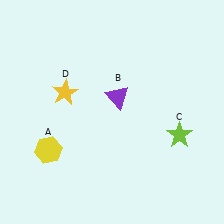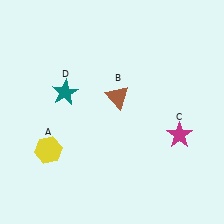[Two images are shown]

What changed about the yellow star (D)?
In Image 1, D is yellow. In Image 2, it changed to teal.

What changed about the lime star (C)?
In Image 1, C is lime. In Image 2, it changed to magenta.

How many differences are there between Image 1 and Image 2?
There are 3 differences between the two images.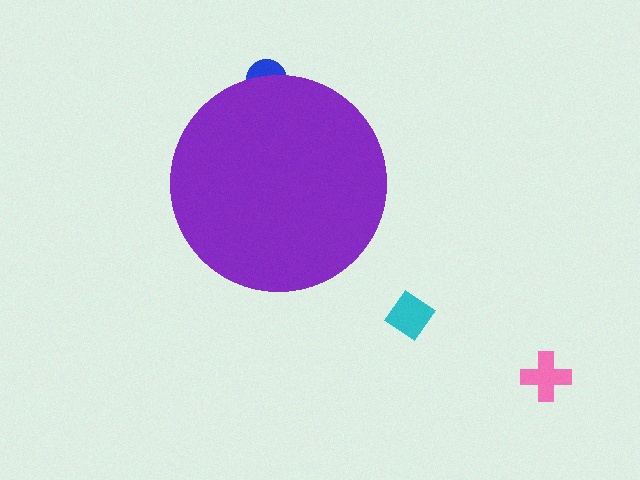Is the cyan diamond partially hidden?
No, the cyan diamond is fully visible.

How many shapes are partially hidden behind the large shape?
1 shape is partially hidden.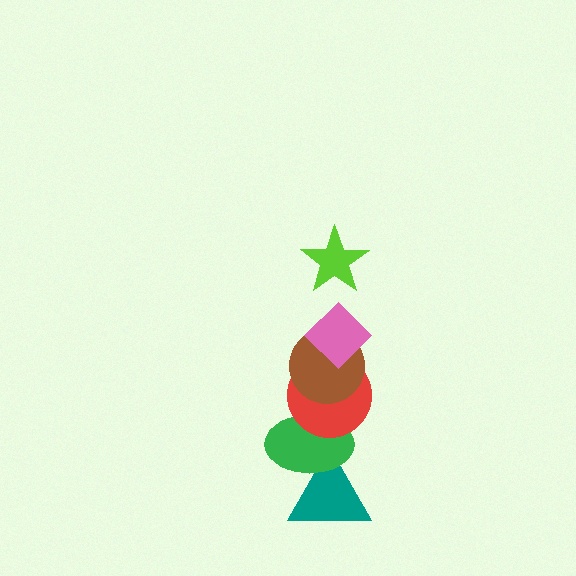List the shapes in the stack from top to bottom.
From top to bottom: the lime star, the pink diamond, the brown circle, the red circle, the green ellipse, the teal triangle.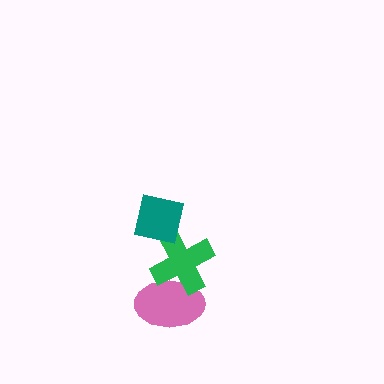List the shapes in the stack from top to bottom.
From top to bottom: the teal square, the green cross, the pink ellipse.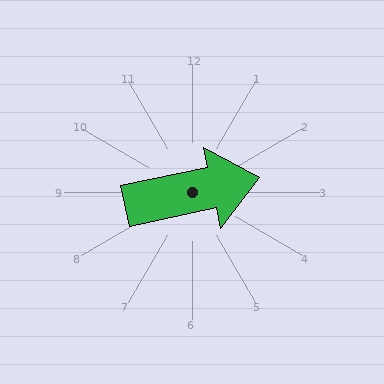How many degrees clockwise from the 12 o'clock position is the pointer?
Approximately 78 degrees.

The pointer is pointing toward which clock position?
Roughly 3 o'clock.